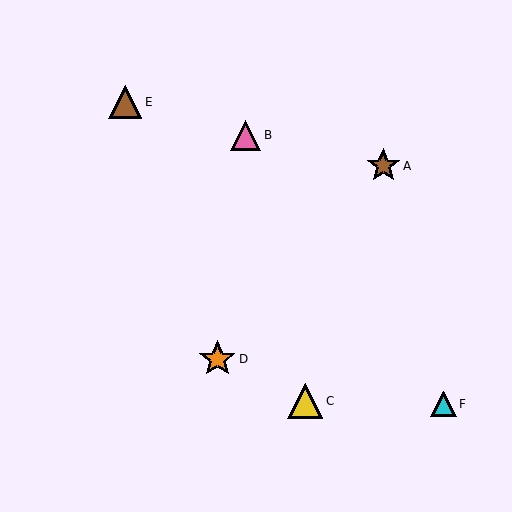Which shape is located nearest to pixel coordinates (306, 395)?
The yellow triangle (labeled C) at (305, 401) is nearest to that location.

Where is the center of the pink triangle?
The center of the pink triangle is at (245, 135).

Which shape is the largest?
The orange star (labeled D) is the largest.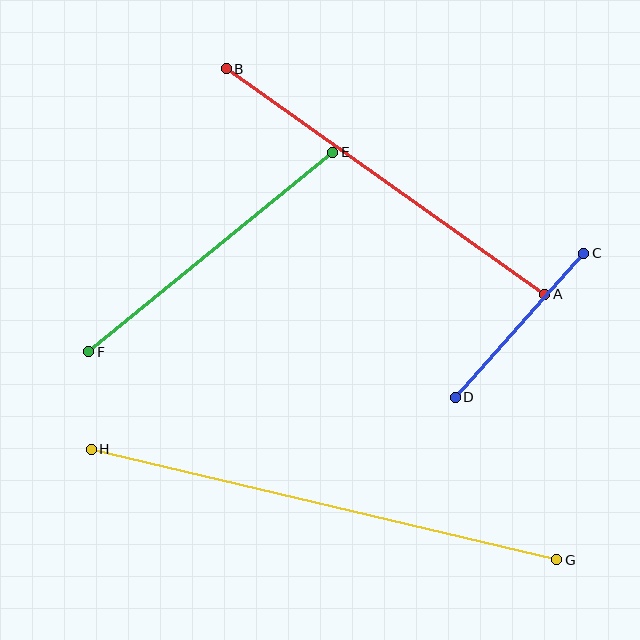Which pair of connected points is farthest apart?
Points G and H are farthest apart.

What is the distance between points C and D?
The distance is approximately 193 pixels.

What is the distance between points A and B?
The distance is approximately 390 pixels.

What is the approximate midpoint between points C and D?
The midpoint is at approximately (519, 325) pixels.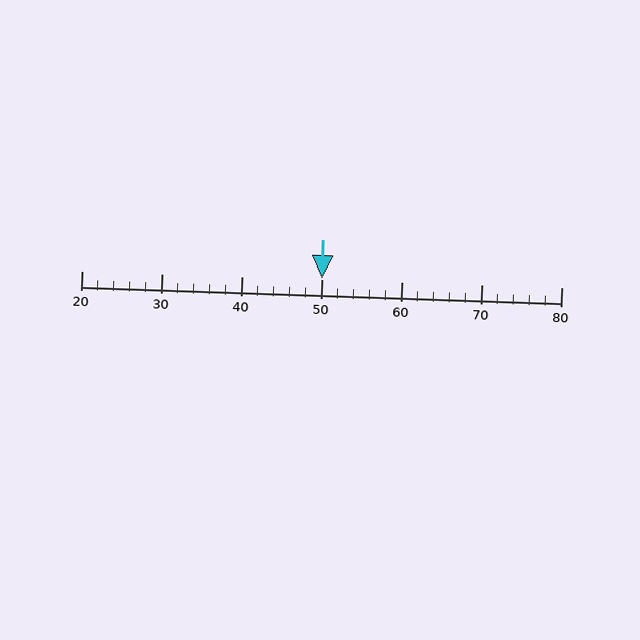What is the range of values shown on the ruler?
The ruler shows values from 20 to 80.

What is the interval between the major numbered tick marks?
The major tick marks are spaced 10 units apart.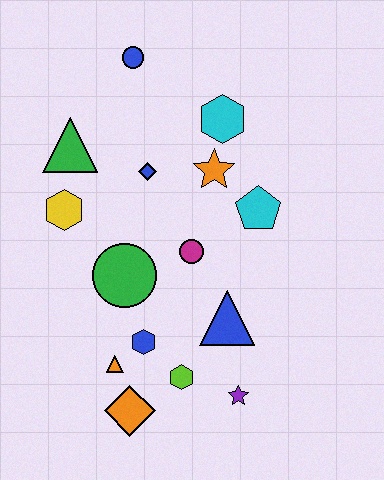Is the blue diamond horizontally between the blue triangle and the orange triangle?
Yes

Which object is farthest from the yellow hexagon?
The purple star is farthest from the yellow hexagon.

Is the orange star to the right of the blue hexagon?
Yes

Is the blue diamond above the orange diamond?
Yes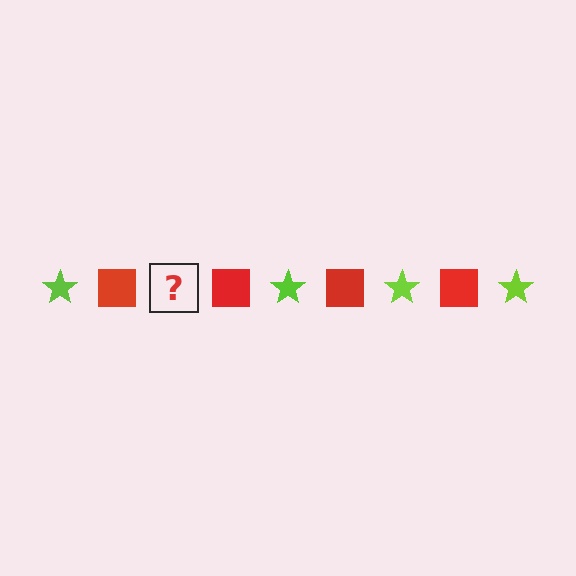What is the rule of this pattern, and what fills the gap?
The rule is that the pattern alternates between lime star and red square. The gap should be filled with a lime star.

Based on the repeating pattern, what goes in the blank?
The blank should be a lime star.